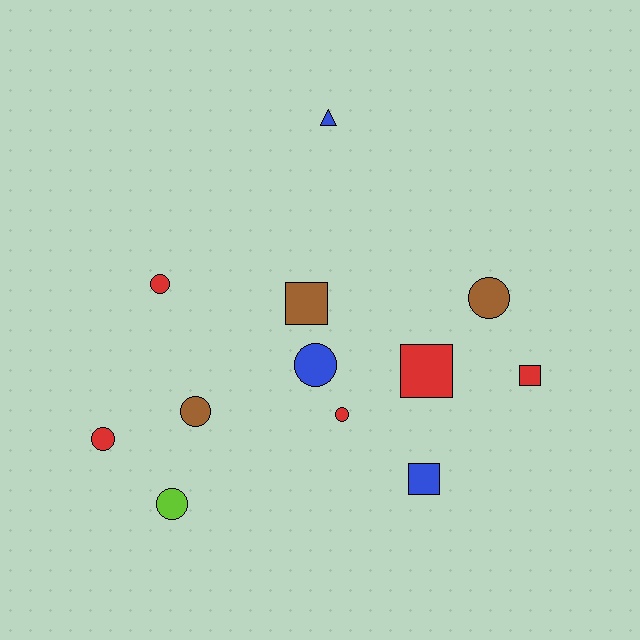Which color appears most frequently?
Red, with 5 objects.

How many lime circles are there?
There is 1 lime circle.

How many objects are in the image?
There are 12 objects.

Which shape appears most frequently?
Circle, with 7 objects.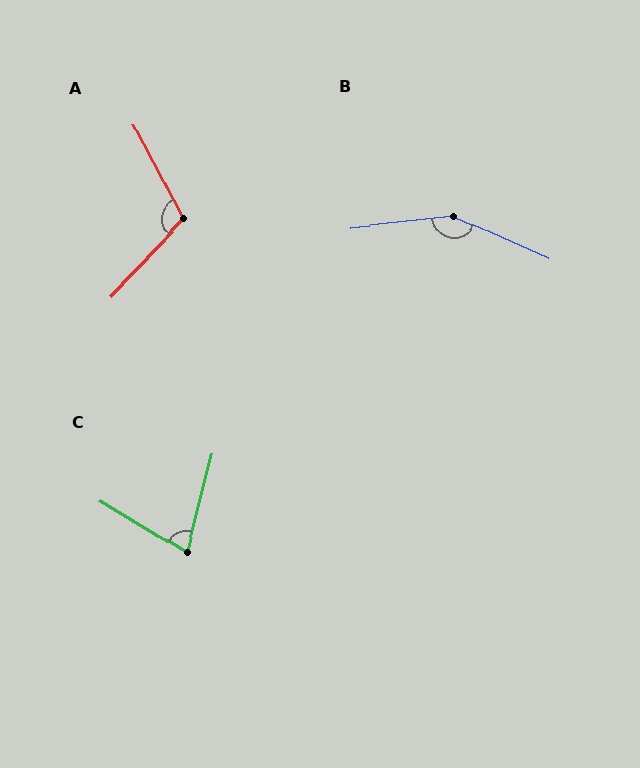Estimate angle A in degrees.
Approximately 109 degrees.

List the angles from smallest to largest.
C (73°), A (109°), B (150°).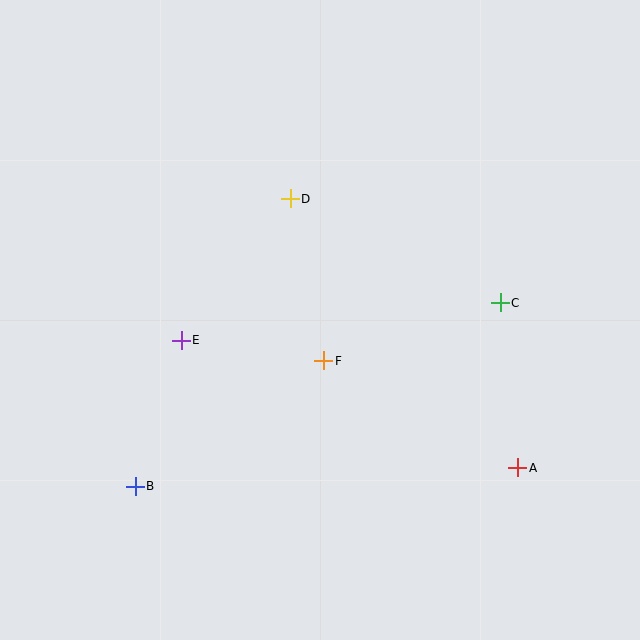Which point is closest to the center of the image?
Point F at (324, 361) is closest to the center.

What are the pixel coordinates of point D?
Point D is at (290, 199).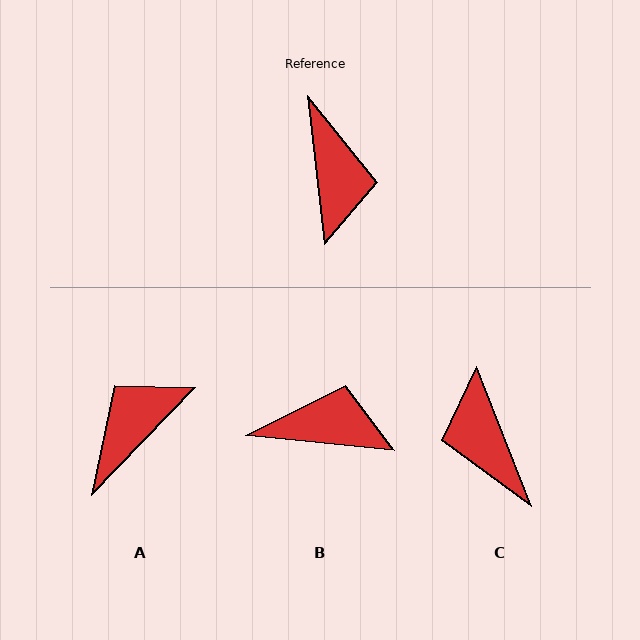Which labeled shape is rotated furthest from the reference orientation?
C, about 165 degrees away.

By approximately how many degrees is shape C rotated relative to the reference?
Approximately 165 degrees clockwise.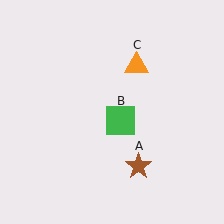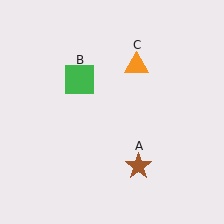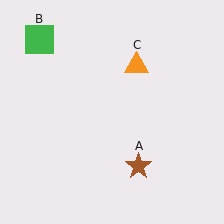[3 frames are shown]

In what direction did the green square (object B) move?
The green square (object B) moved up and to the left.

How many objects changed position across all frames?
1 object changed position: green square (object B).